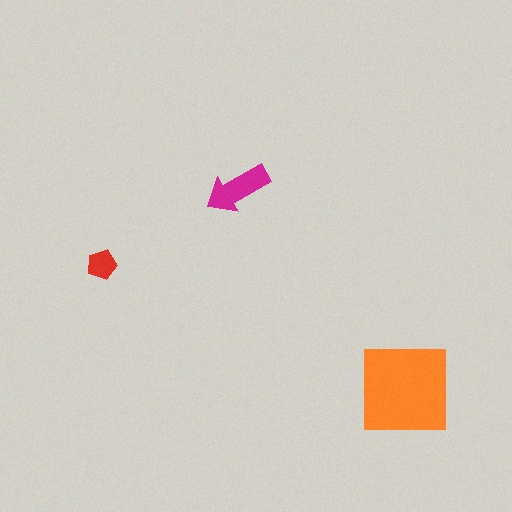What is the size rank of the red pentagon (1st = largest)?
3rd.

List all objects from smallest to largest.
The red pentagon, the magenta arrow, the orange square.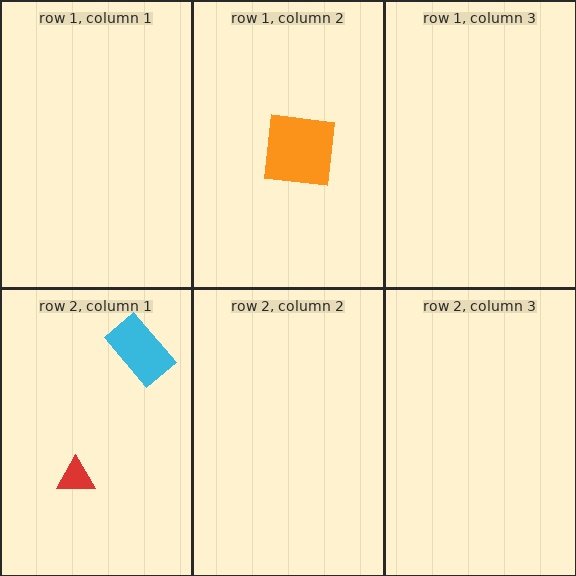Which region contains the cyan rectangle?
The row 2, column 1 region.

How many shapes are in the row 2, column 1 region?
2.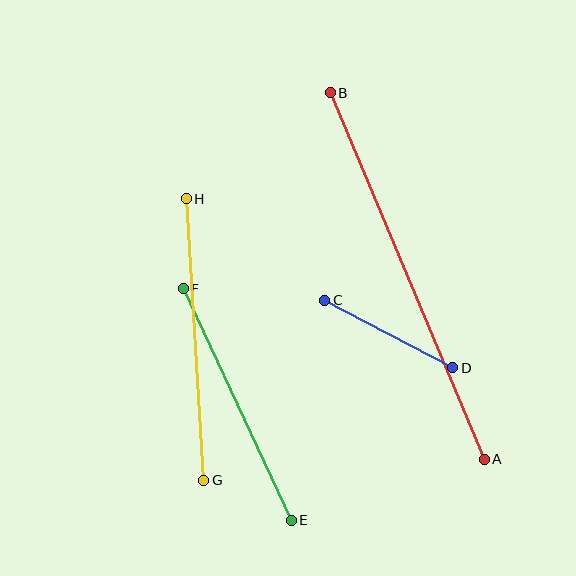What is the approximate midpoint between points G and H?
The midpoint is at approximately (195, 339) pixels.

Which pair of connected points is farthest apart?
Points A and B are farthest apart.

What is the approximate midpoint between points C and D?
The midpoint is at approximately (389, 334) pixels.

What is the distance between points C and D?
The distance is approximately 145 pixels.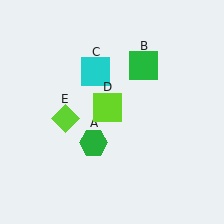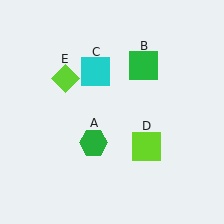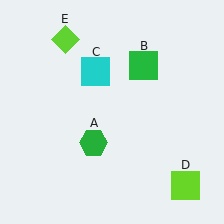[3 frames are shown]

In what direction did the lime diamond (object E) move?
The lime diamond (object E) moved up.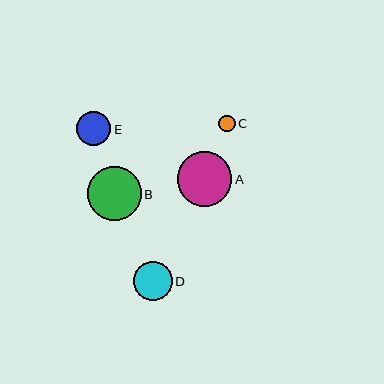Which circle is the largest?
Circle A is the largest with a size of approximately 55 pixels.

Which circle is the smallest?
Circle C is the smallest with a size of approximately 16 pixels.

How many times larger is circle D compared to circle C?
Circle D is approximately 2.3 times the size of circle C.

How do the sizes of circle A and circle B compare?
Circle A and circle B are approximately the same size.